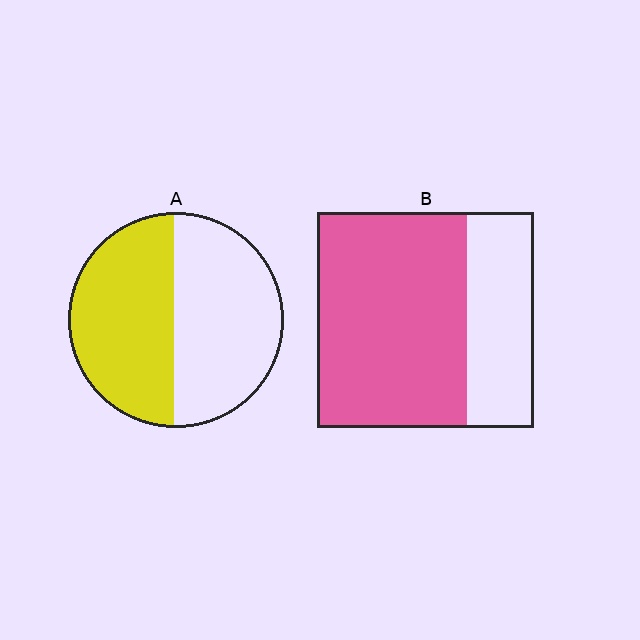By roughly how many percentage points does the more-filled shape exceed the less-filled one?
By roughly 20 percentage points (B over A).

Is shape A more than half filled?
Roughly half.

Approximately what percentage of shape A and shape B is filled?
A is approximately 50% and B is approximately 70%.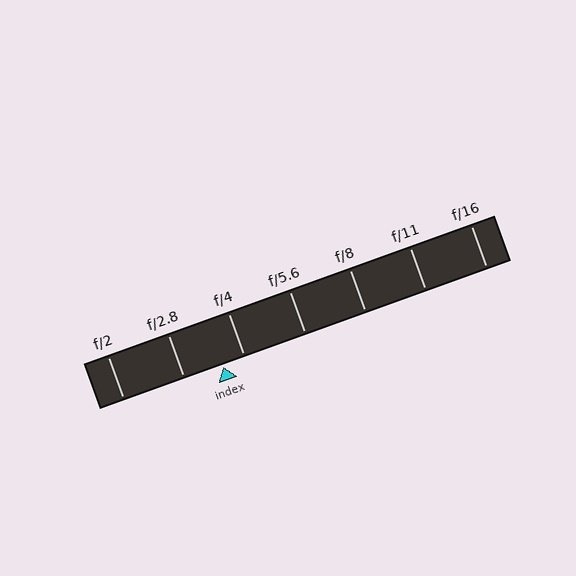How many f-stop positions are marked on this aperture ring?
There are 7 f-stop positions marked.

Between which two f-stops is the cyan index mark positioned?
The index mark is between f/2.8 and f/4.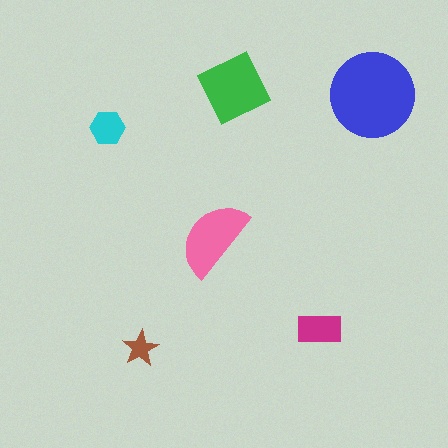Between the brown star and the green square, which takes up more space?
The green square.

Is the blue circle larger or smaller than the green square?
Larger.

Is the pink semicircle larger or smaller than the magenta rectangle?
Larger.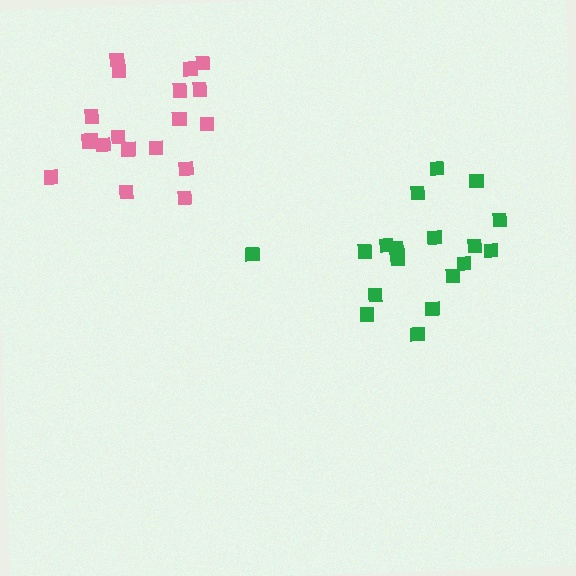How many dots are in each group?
Group 1: 19 dots, Group 2: 19 dots (38 total).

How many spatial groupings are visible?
There are 2 spatial groupings.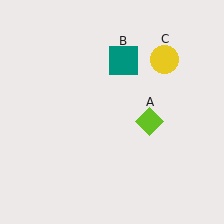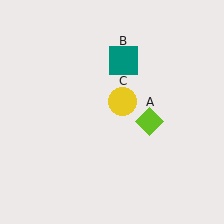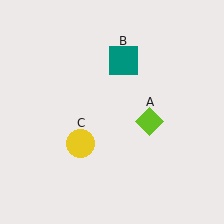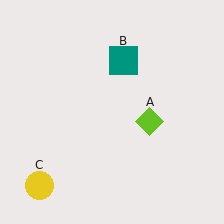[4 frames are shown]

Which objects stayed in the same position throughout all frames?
Lime diamond (object A) and teal square (object B) remained stationary.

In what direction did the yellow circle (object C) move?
The yellow circle (object C) moved down and to the left.